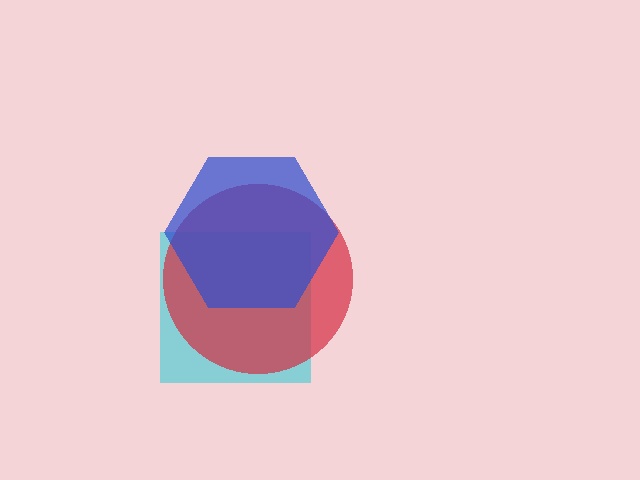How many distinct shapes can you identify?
There are 3 distinct shapes: a cyan square, a red circle, a blue hexagon.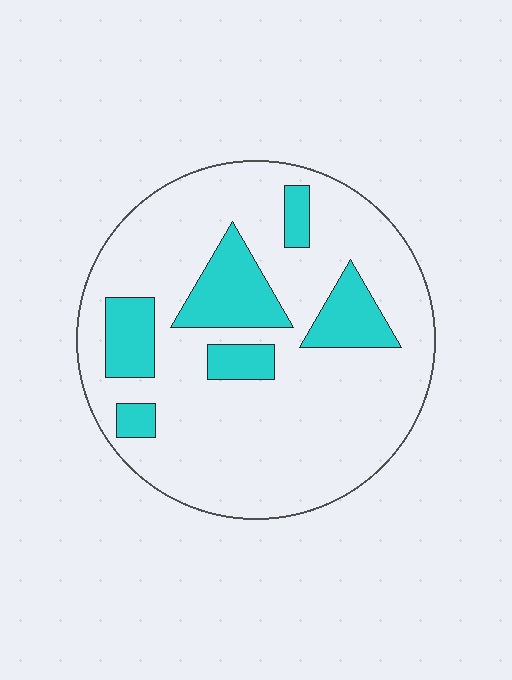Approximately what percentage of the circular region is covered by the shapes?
Approximately 20%.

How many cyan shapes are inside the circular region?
6.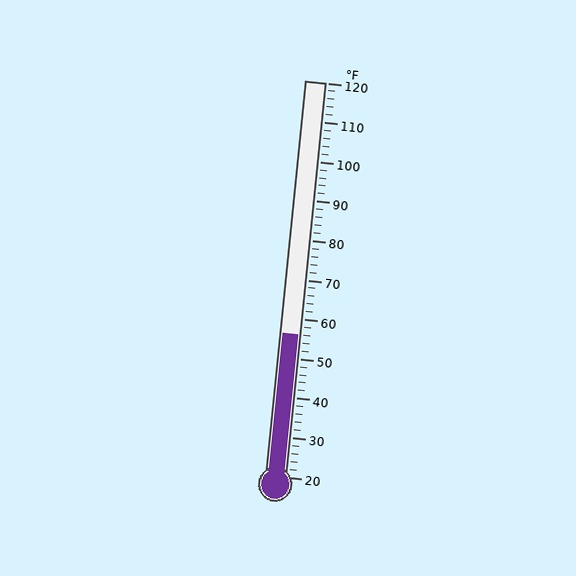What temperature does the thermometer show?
The thermometer shows approximately 56°F.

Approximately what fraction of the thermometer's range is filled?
The thermometer is filled to approximately 35% of its range.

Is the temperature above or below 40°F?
The temperature is above 40°F.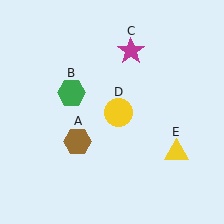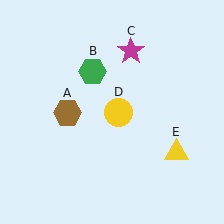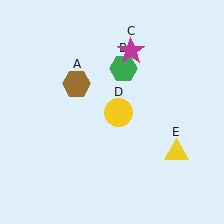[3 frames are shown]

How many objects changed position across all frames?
2 objects changed position: brown hexagon (object A), green hexagon (object B).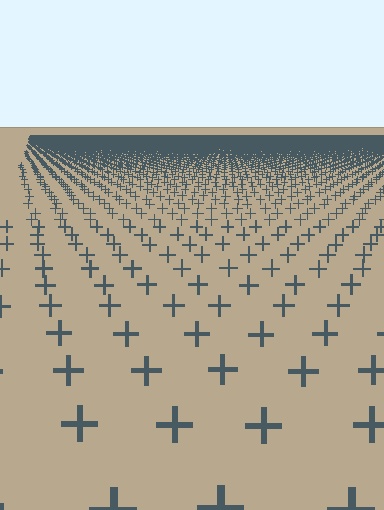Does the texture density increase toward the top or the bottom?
Density increases toward the top.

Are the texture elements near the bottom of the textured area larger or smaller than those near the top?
Larger. Near the bottom, elements are closer to the viewer and appear at a bigger on-screen size.